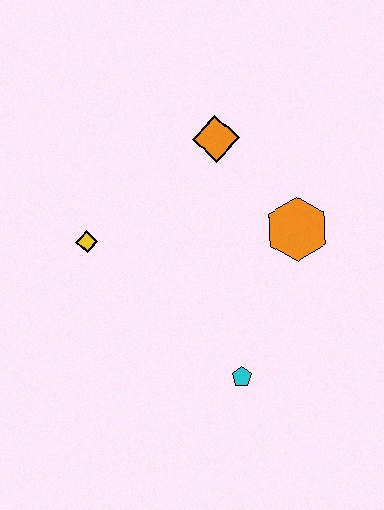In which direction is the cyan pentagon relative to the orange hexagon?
The cyan pentagon is below the orange hexagon.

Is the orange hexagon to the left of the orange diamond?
No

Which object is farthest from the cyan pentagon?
The orange diamond is farthest from the cyan pentagon.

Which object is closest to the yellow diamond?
The orange diamond is closest to the yellow diamond.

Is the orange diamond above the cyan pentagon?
Yes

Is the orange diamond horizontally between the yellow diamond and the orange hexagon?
Yes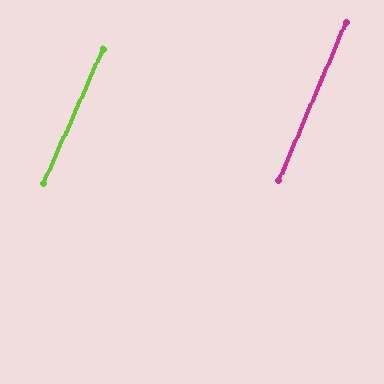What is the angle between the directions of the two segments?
Approximately 1 degree.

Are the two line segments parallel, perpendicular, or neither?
Parallel — their directions differ by only 0.5°.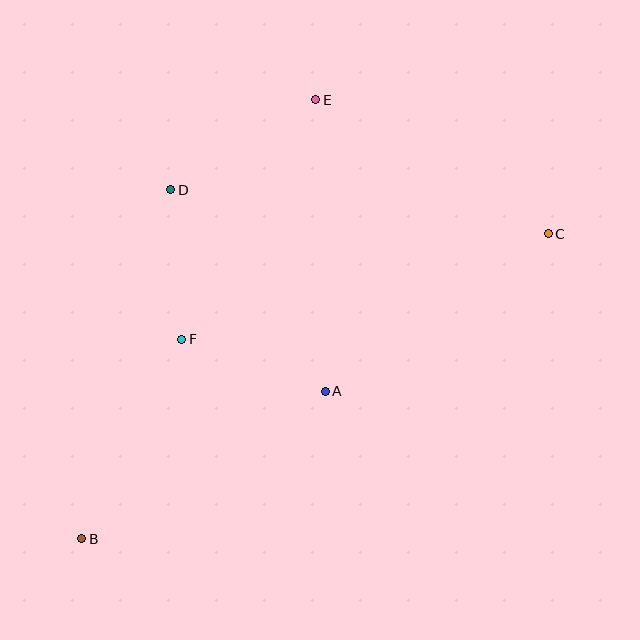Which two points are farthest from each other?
Points B and C are farthest from each other.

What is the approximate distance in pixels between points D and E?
The distance between D and E is approximately 170 pixels.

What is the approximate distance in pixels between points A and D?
The distance between A and D is approximately 254 pixels.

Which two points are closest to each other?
Points D and F are closest to each other.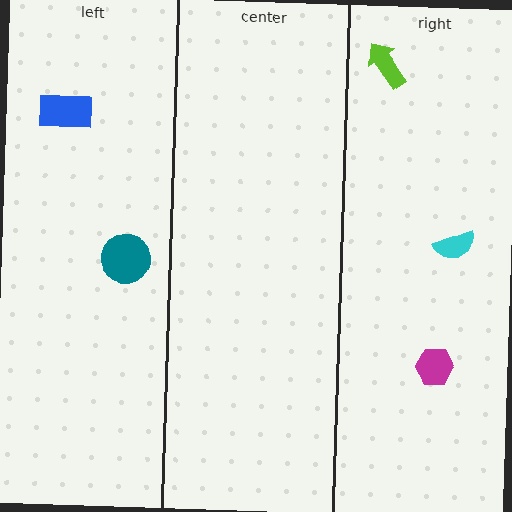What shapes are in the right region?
The magenta hexagon, the lime arrow, the cyan semicircle.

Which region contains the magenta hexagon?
The right region.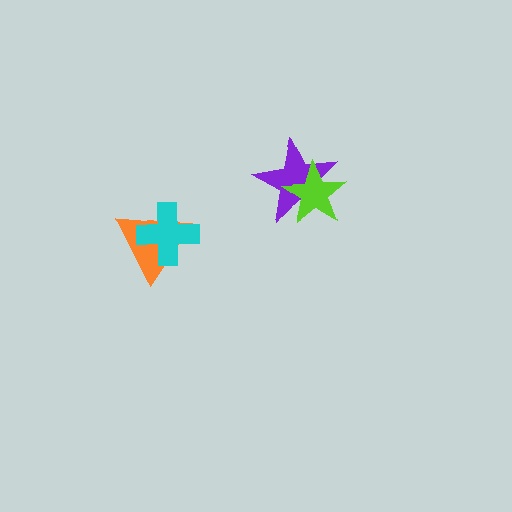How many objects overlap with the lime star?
1 object overlaps with the lime star.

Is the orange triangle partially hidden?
Yes, it is partially covered by another shape.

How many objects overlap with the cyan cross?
1 object overlaps with the cyan cross.